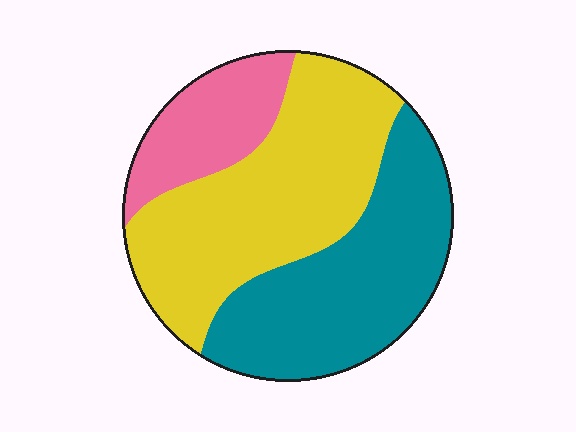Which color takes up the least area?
Pink, at roughly 15%.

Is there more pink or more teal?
Teal.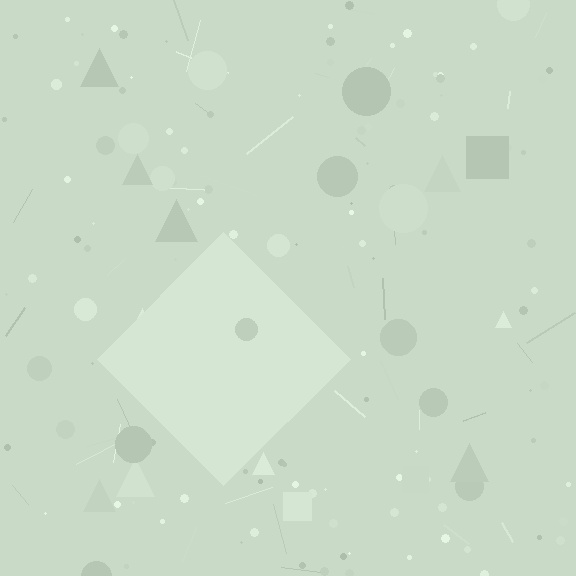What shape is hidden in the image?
A diamond is hidden in the image.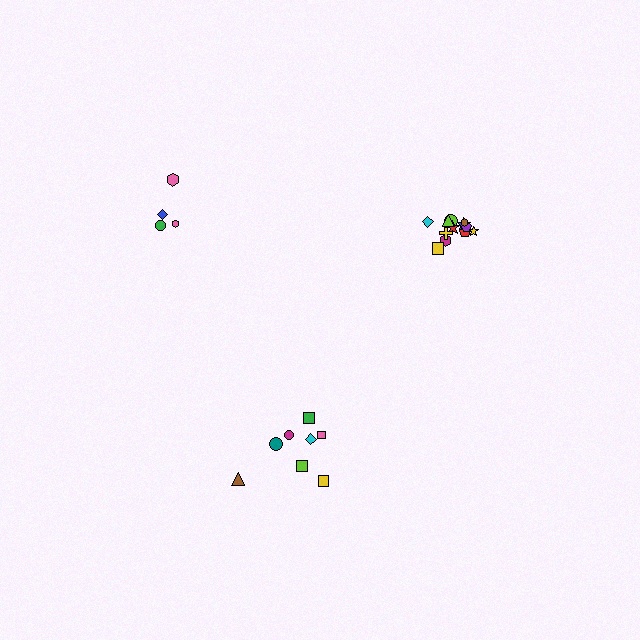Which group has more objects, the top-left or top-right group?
The top-right group.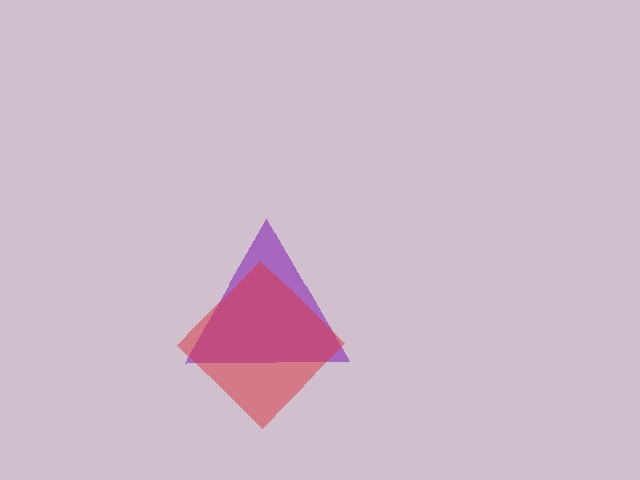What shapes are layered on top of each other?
The layered shapes are: a purple triangle, a red diamond.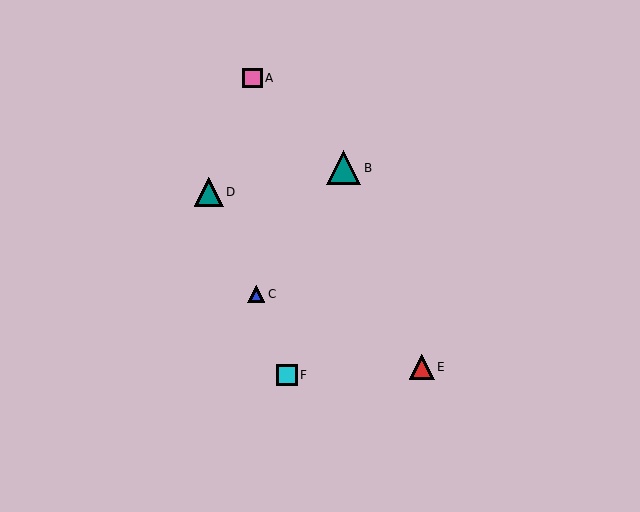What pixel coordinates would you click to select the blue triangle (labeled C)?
Click at (256, 294) to select the blue triangle C.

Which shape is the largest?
The teal triangle (labeled B) is the largest.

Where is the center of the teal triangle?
The center of the teal triangle is at (209, 192).